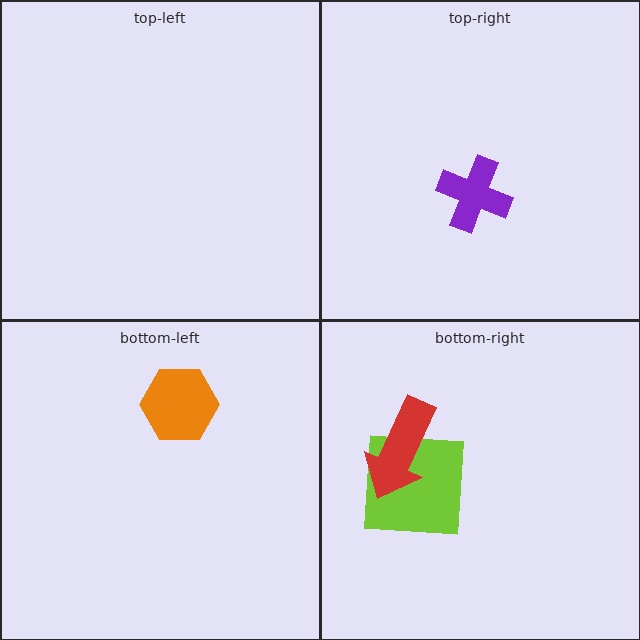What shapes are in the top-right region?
The purple cross.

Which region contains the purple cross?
The top-right region.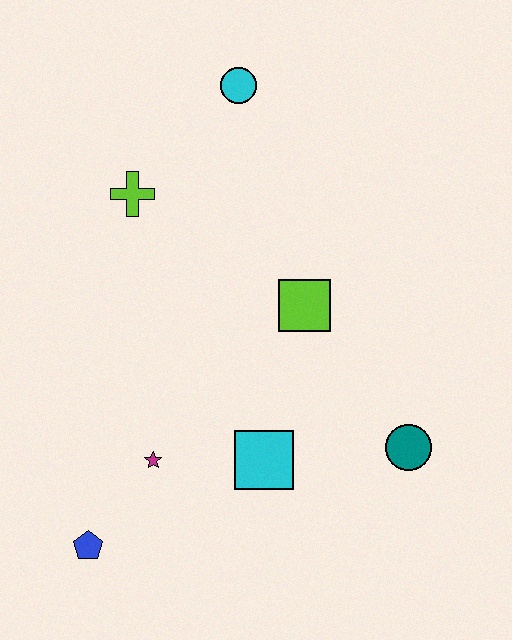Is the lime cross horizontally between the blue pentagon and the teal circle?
Yes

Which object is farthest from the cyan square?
The cyan circle is farthest from the cyan square.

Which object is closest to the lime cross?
The cyan circle is closest to the lime cross.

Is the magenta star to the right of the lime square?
No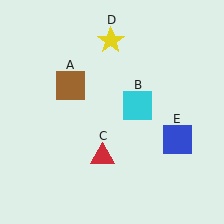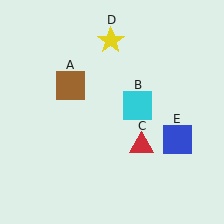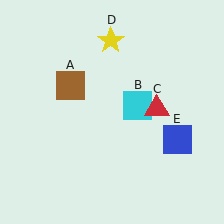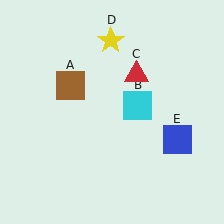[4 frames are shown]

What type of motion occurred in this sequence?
The red triangle (object C) rotated counterclockwise around the center of the scene.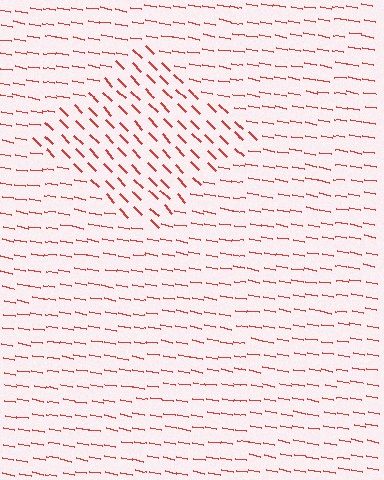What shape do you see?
I see a diamond.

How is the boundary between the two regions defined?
The boundary is defined purely by a change in line orientation (approximately 36 degrees difference). All lines are the same color and thickness.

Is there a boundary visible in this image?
Yes, there is a texture boundary formed by a change in line orientation.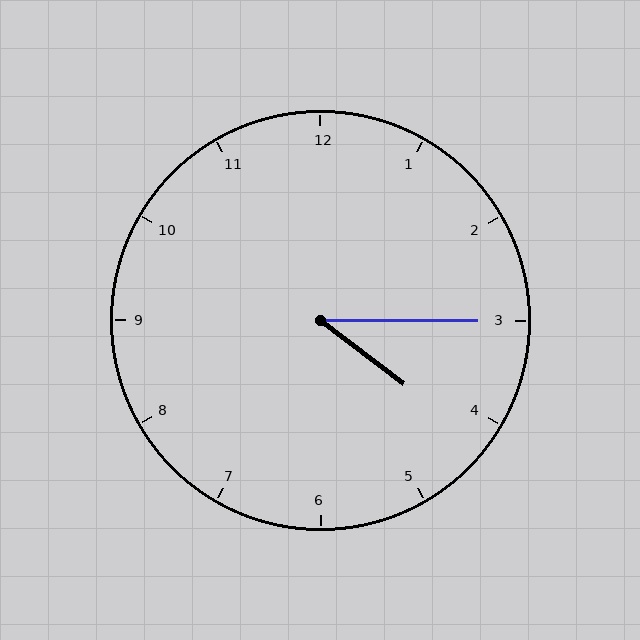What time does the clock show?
4:15.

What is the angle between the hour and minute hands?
Approximately 38 degrees.